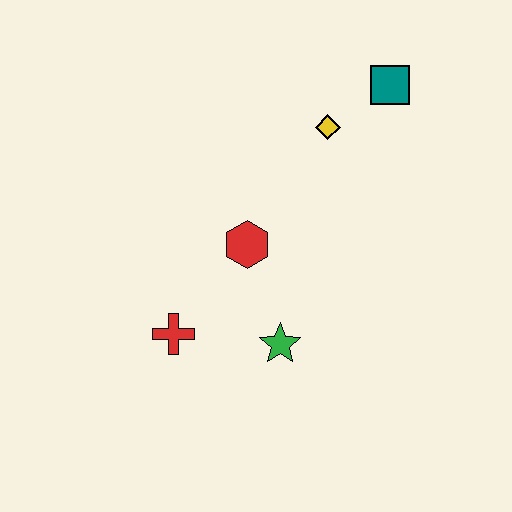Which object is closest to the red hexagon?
The green star is closest to the red hexagon.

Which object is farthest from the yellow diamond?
The red cross is farthest from the yellow diamond.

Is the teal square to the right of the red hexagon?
Yes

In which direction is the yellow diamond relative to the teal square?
The yellow diamond is to the left of the teal square.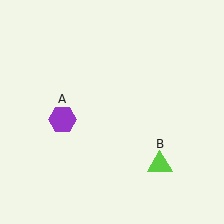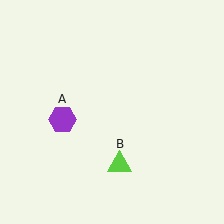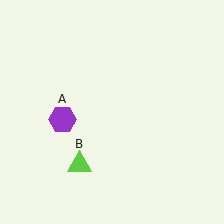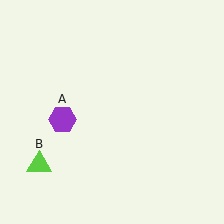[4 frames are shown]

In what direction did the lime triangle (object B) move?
The lime triangle (object B) moved left.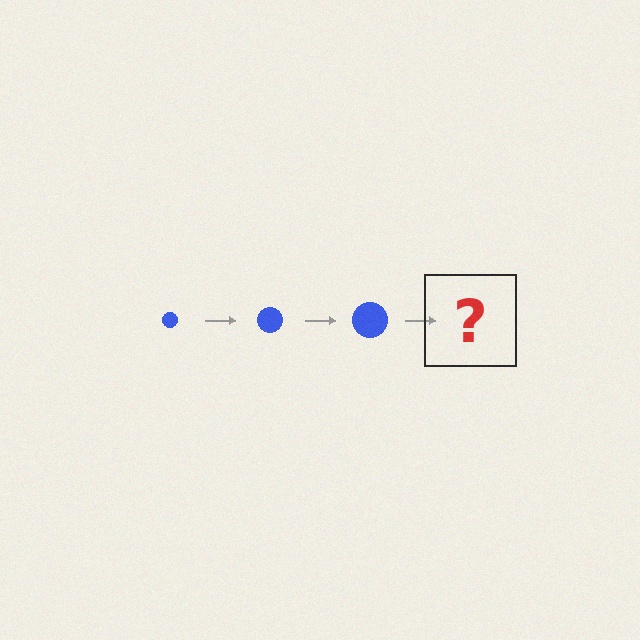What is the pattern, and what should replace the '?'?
The pattern is that the circle gets progressively larger each step. The '?' should be a blue circle, larger than the previous one.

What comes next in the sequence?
The next element should be a blue circle, larger than the previous one.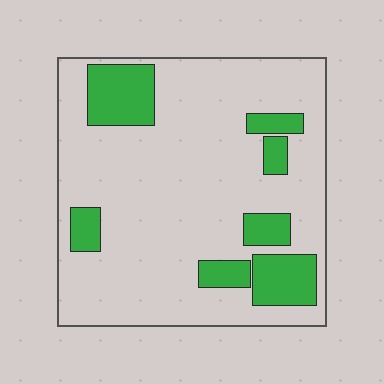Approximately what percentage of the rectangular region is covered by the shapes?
Approximately 20%.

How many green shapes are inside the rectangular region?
7.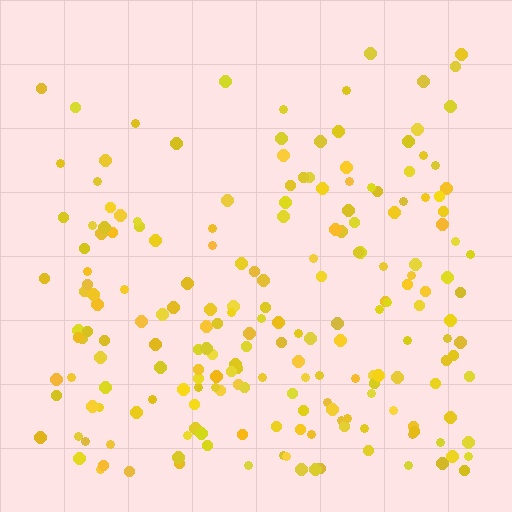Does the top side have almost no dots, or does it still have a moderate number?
Still a moderate number, just noticeably fewer than the bottom.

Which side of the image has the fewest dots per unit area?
The top.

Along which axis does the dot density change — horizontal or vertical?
Vertical.